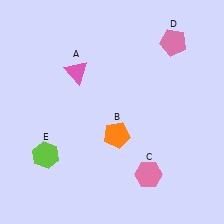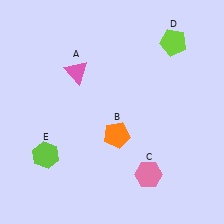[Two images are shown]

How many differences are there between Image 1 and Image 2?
There is 1 difference between the two images.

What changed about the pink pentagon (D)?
In Image 1, D is pink. In Image 2, it changed to lime.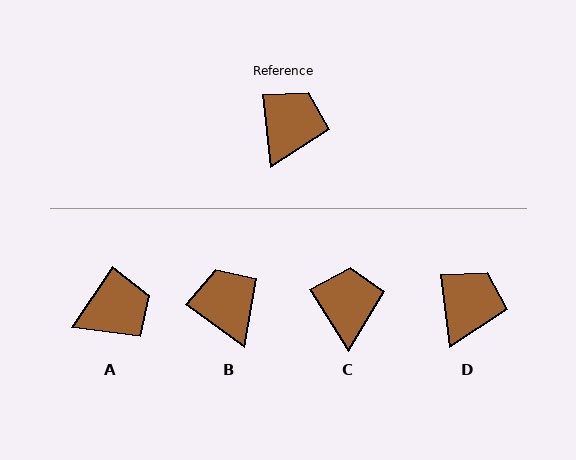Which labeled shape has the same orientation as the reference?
D.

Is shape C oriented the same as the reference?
No, it is off by about 26 degrees.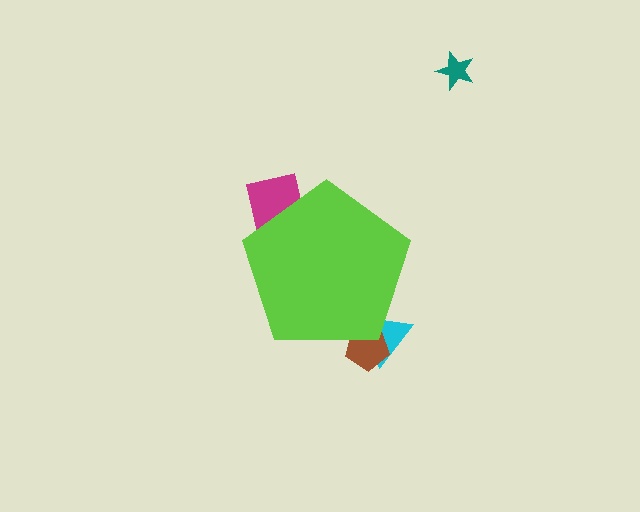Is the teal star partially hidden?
No, the teal star is fully visible.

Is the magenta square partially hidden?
Yes, the magenta square is partially hidden behind the lime pentagon.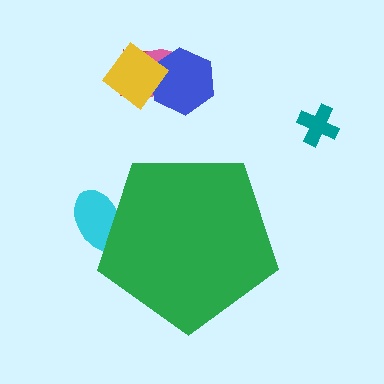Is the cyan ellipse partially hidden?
Yes, the cyan ellipse is partially hidden behind the green pentagon.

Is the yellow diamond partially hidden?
No, the yellow diamond is fully visible.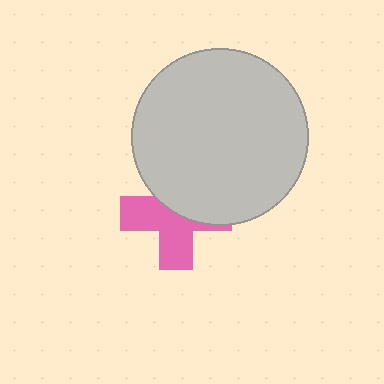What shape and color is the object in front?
The object in front is a light gray circle.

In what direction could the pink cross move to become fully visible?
The pink cross could move down. That would shift it out from behind the light gray circle entirely.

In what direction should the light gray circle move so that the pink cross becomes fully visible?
The light gray circle should move up. That is the shortest direction to clear the overlap and leave the pink cross fully visible.